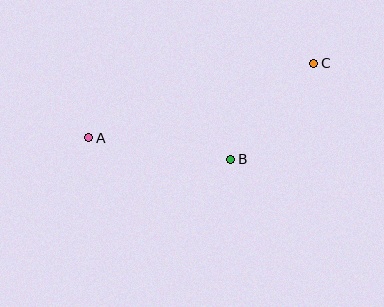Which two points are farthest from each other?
Points A and C are farthest from each other.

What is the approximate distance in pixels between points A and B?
The distance between A and B is approximately 144 pixels.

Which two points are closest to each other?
Points B and C are closest to each other.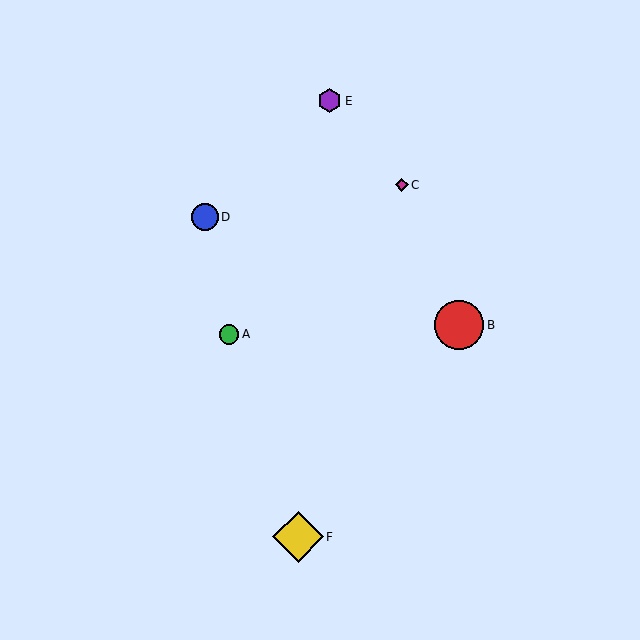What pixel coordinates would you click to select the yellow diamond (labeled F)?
Click at (298, 537) to select the yellow diamond F.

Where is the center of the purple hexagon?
The center of the purple hexagon is at (330, 101).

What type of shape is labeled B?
Shape B is a red circle.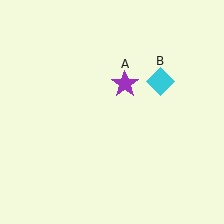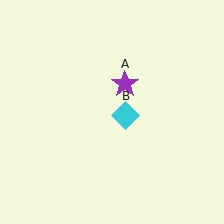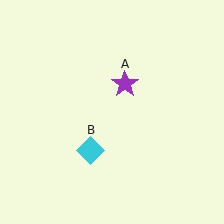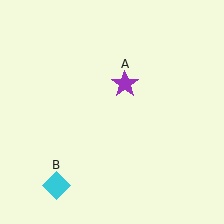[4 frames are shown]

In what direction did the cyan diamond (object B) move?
The cyan diamond (object B) moved down and to the left.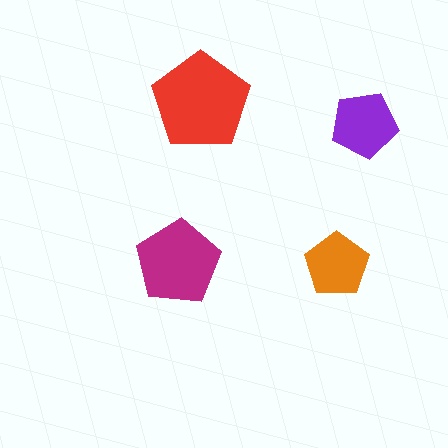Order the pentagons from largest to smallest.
the red one, the magenta one, the purple one, the orange one.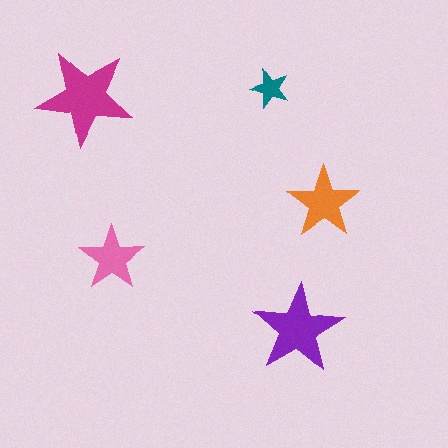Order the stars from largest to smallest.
the magenta one, the purple one, the orange one, the pink one, the teal one.